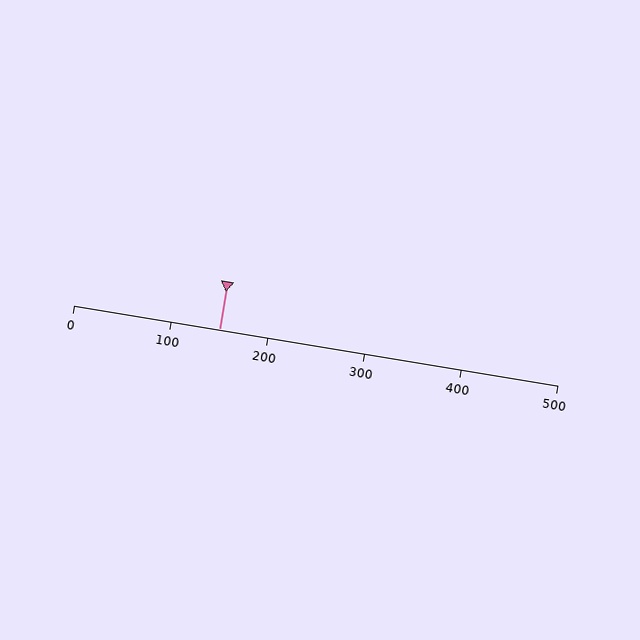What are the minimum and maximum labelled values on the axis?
The axis runs from 0 to 500.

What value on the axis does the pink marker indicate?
The marker indicates approximately 150.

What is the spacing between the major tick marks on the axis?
The major ticks are spaced 100 apart.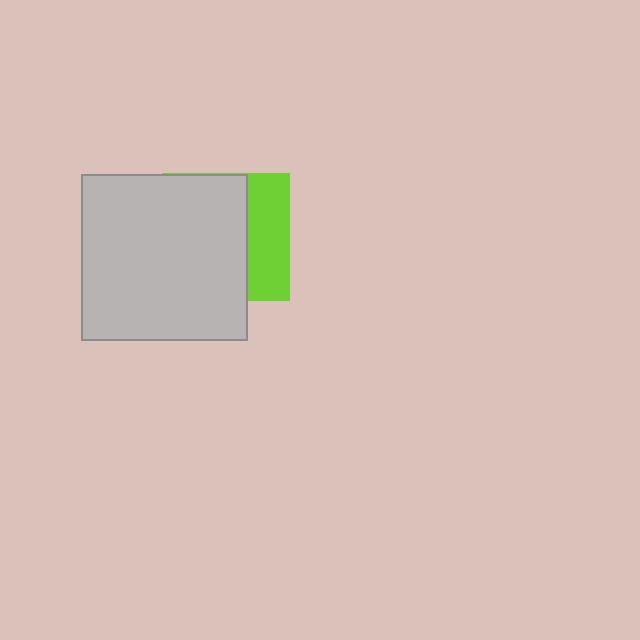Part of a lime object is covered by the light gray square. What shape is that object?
It is a square.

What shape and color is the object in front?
The object in front is a light gray square.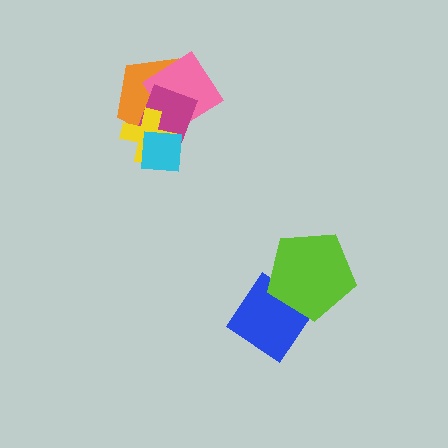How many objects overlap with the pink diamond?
2 objects overlap with the pink diamond.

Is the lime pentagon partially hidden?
No, no other shape covers it.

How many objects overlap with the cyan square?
3 objects overlap with the cyan square.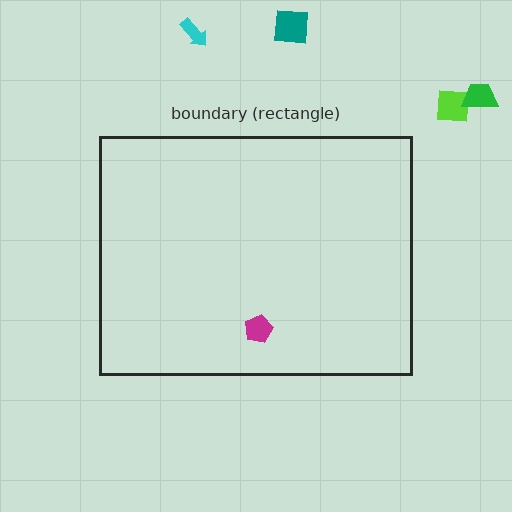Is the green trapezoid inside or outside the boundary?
Outside.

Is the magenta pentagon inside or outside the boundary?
Inside.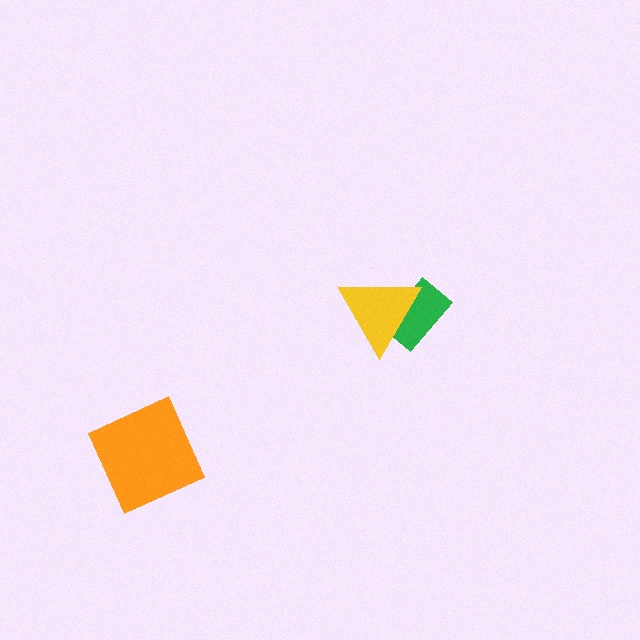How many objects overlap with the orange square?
0 objects overlap with the orange square.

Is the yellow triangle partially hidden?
No, no other shape covers it.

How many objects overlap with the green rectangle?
1 object overlaps with the green rectangle.